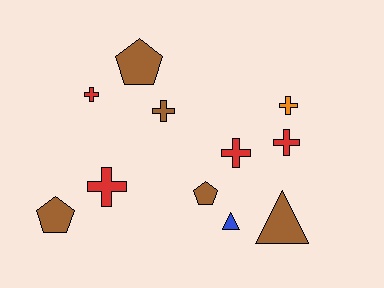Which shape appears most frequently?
Cross, with 6 objects.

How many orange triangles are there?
There are no orange triangles.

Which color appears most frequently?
Brown, with 5 objects.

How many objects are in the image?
There are 11 objects.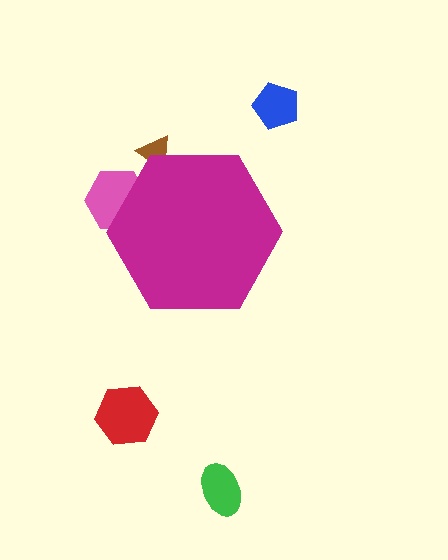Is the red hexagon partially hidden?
No, the red hexagon is fully visible.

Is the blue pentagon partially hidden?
No, the blue pentagon is fully visible.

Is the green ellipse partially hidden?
No, the green ellipse is fully visible.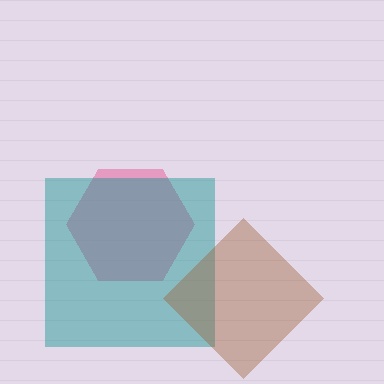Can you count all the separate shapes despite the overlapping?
Yes, there are 3 separate shapes.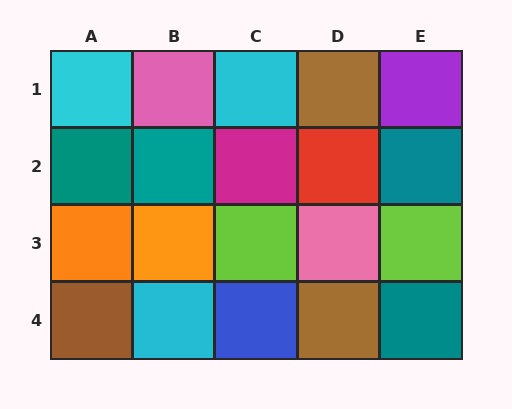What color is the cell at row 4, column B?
Cyan.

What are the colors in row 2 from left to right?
Teal, teal, magenta, red, teal.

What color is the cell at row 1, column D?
Brown.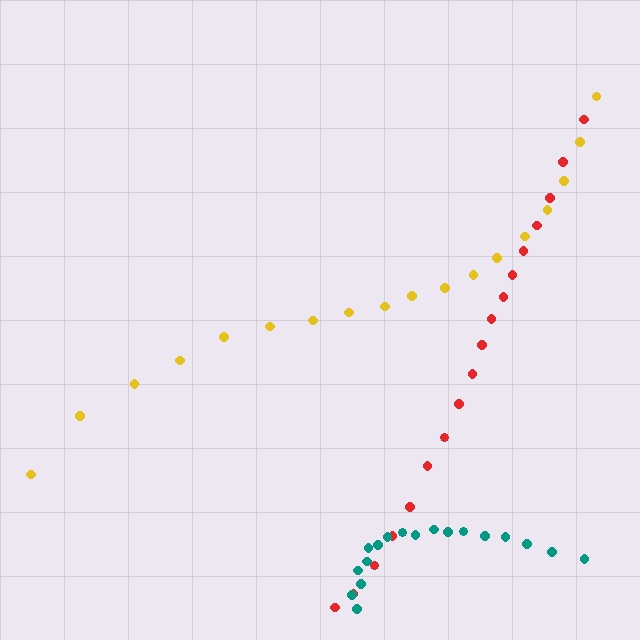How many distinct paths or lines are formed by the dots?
There are 3 distinct paths.